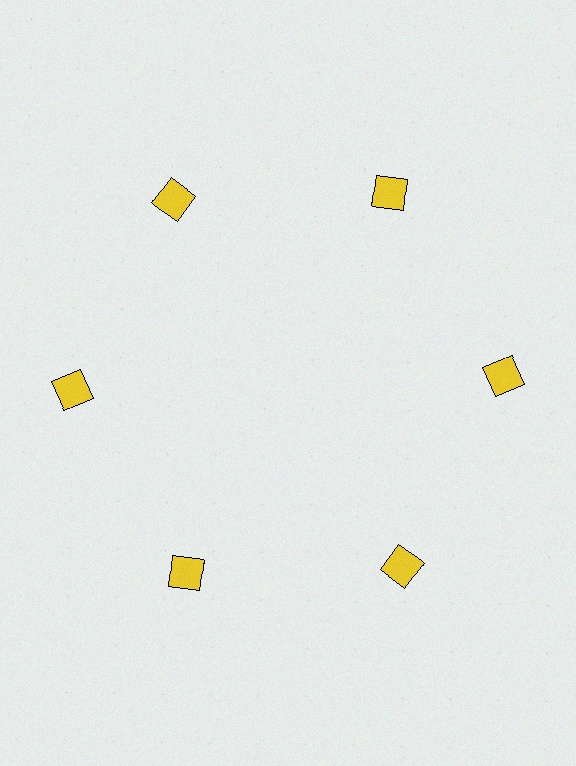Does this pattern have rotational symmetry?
Yes, this pattern has 6-fold rotational symmetry. It looks the same after rotating 60 degrees around the center.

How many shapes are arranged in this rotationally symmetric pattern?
There are 6 shapes, arranged in 6 groups of 1.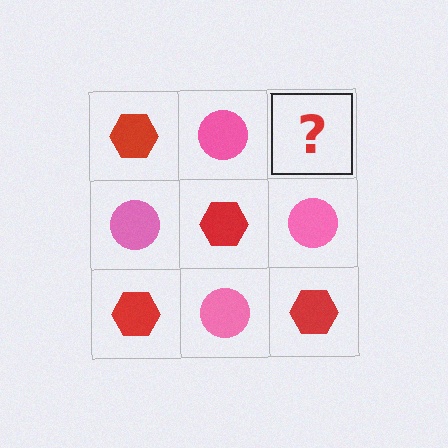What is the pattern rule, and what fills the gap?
The rule is that it alternates red hexagon and pink circle in a checkerboard pattern. The gap should be filled with a red hexagon.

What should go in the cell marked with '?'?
The missing cell should contain a red hexagon.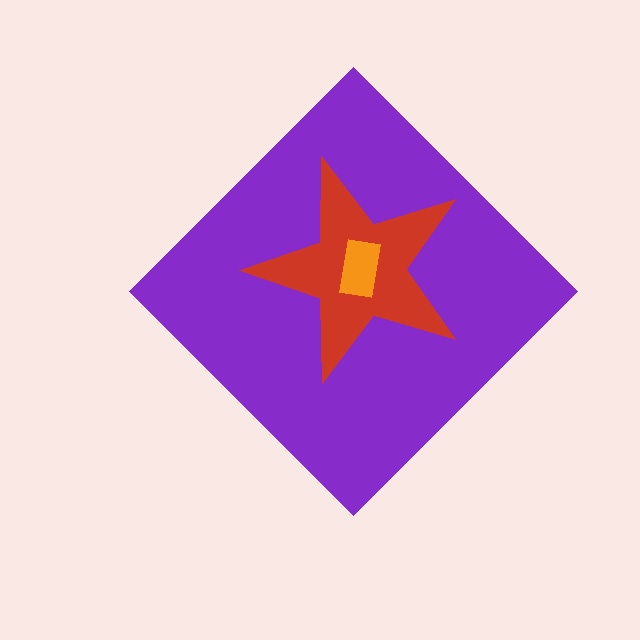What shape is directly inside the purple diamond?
The red star.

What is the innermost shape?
The orange rectangle.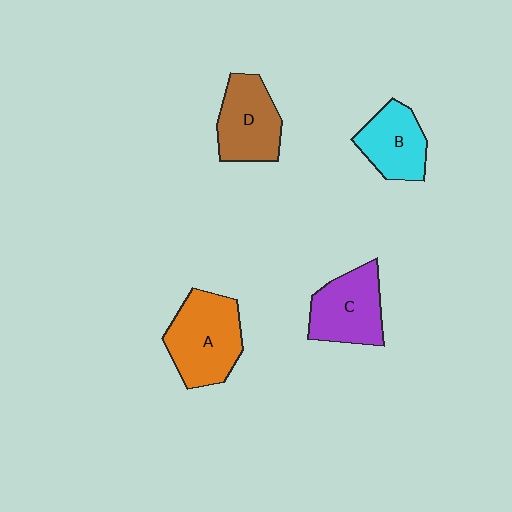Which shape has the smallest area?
Shape B (cyan).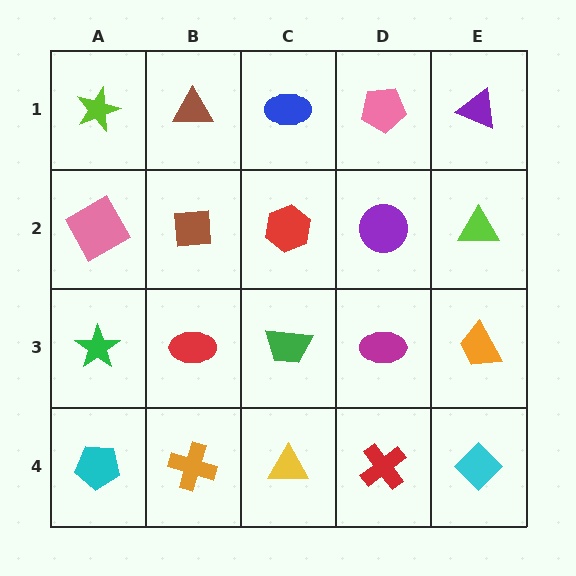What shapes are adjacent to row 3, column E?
A lime triangle (row 2, column E), a cyan diamond (row 4, column E), a magenta ellipse (row 3, column D).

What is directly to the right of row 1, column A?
A brown triangle.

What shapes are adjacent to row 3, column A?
A pink diamond (row 2, column A), a cyan pentagon (row 4, column A), a red ellipse (row 3, column B).